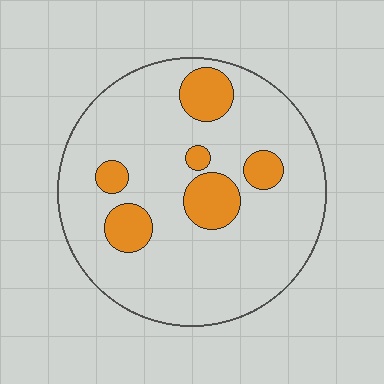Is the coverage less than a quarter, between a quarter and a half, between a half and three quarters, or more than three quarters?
Less than a quarter.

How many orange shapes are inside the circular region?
6.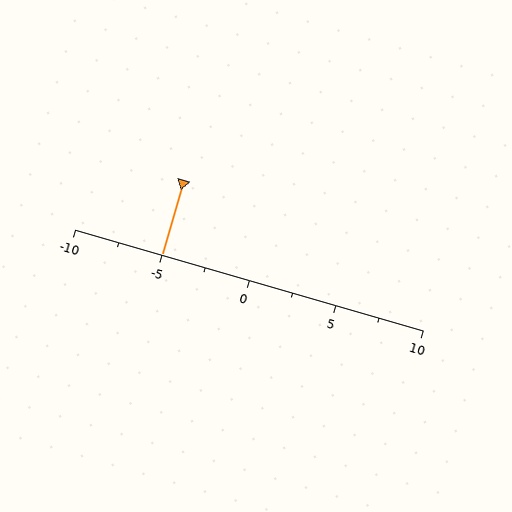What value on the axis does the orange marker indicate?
The marker indicates approximately -5.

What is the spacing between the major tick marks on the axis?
The major ticks are spaced 5 apart.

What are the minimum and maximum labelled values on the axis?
The axis runs from -10 to 10.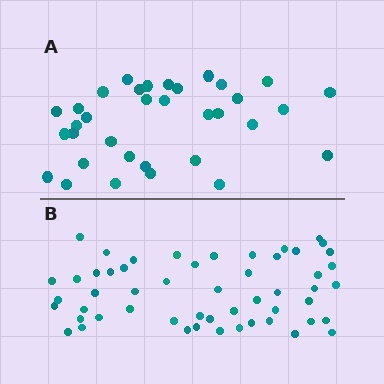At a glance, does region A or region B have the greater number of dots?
Region B (the bottom region) has more dots.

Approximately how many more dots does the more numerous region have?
Region B has approximately 20 more dots than region A.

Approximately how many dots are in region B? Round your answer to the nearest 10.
About 50 dots. (The exact count is 53, which rounds to 50.)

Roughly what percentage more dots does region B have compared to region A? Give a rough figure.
About 55% more.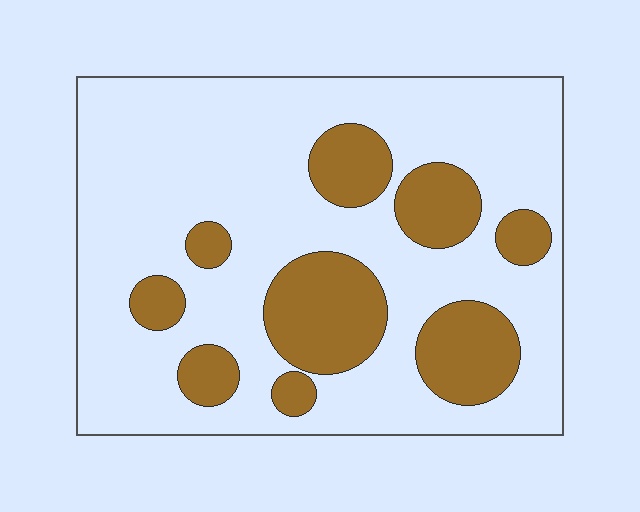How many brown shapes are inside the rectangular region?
9.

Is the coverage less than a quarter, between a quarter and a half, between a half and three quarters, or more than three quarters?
Between a quarter and a half.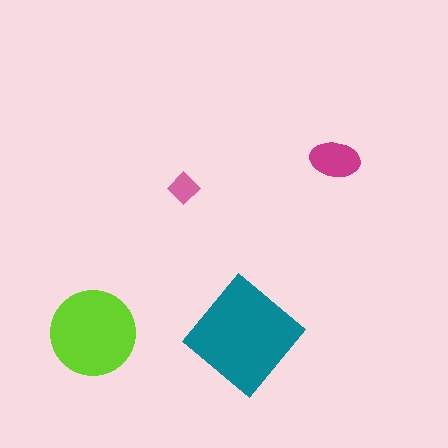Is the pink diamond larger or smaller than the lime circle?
Smaller.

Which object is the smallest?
The pink diamond.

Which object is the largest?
The teal diamond.